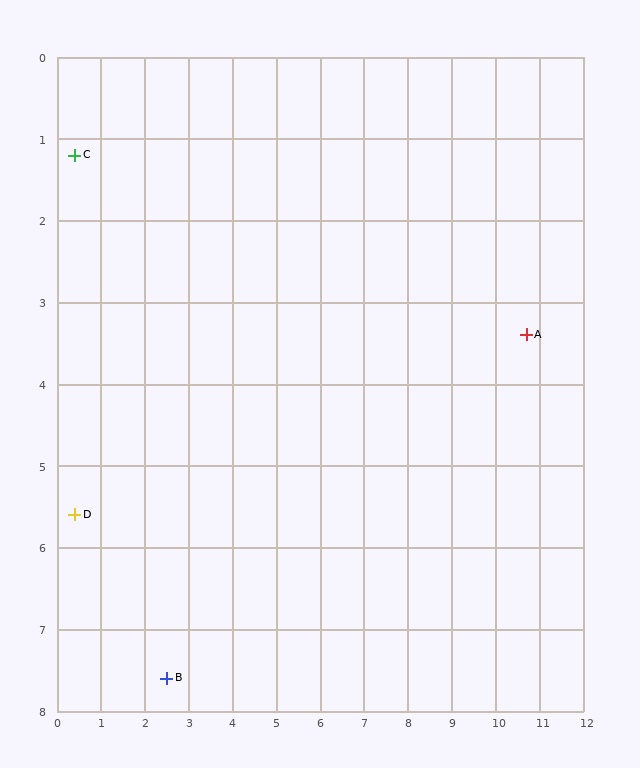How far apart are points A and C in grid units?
Points A and C are about 10.5 grid units apart.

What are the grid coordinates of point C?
Point C is at approximately (0.4, 1.2).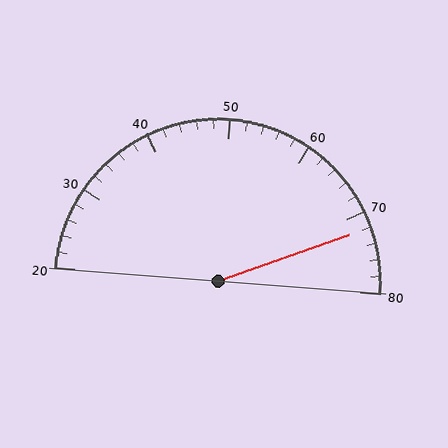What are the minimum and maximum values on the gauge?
The gauge ranges from 20 to 80.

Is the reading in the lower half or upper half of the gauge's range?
The reading is in the upper half of the range (20 to 80).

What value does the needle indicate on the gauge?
The needle indicates approximately 72.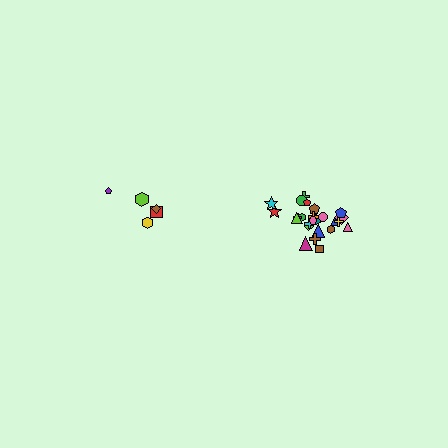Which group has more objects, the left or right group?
The right group.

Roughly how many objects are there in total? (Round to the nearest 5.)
Roughly 30 objects in total.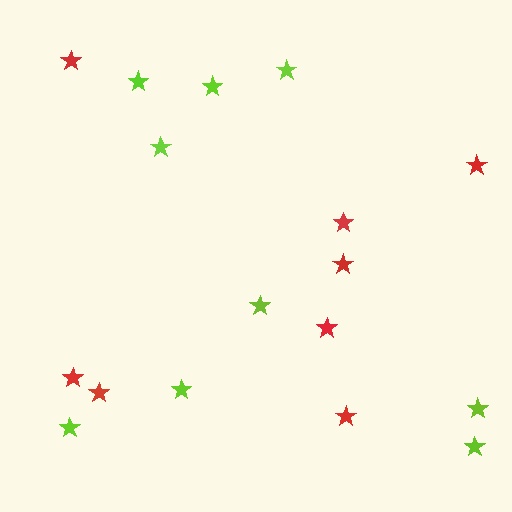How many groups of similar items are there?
There are 2 groups: one group of red stars (8) and one group of lime stars (9).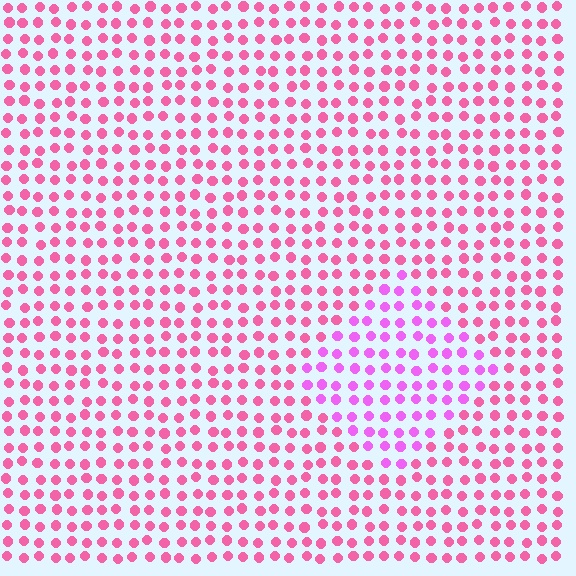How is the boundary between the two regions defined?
The boundary is defined purely by a slight shift in hue (about 34 degrees). Spacing, size, and orientation are identical on both sides.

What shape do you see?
I see a diamond.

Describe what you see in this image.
The image is filled with small pink elements in a uniform arrangement. A diamond-shaped region is visible where the elements are tinted to a slightly different hue, forming a subtle color boundary.